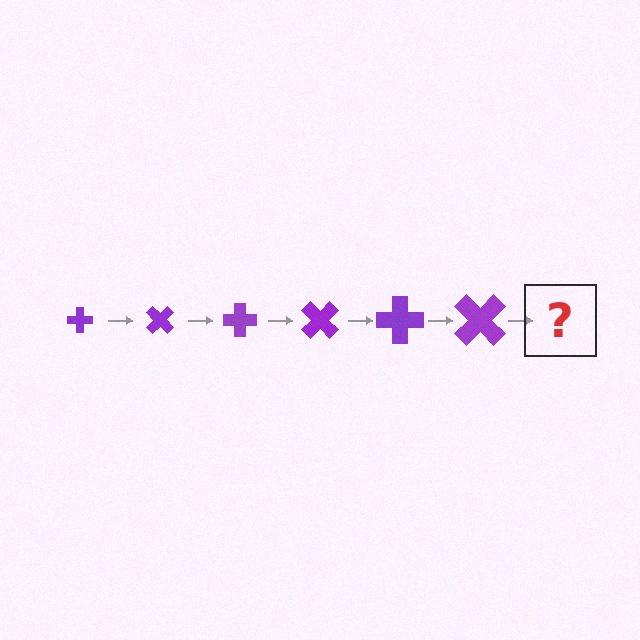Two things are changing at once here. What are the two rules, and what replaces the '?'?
The two rules are that the cross grows larger each step and it rotates 45 degrees each step. The '?' should be a cross, larger than the previous one and rotated 270 degrees from the start.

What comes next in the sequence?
The next element should be a cross, larger than the previous one and rotated 270 degrees from the start.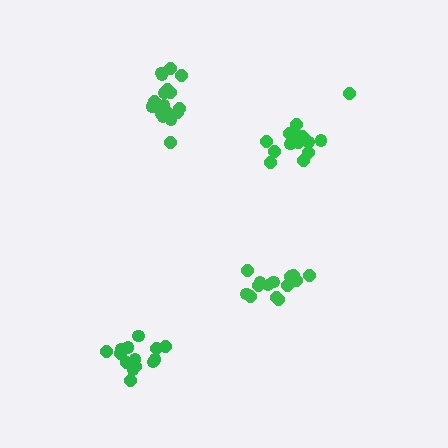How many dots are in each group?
Group 1: 15 dots, Group 2: 14 dots, Group 3: 18 dots, Group 4: 14 dots (61 total).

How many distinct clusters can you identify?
There are 4 distinct clusters.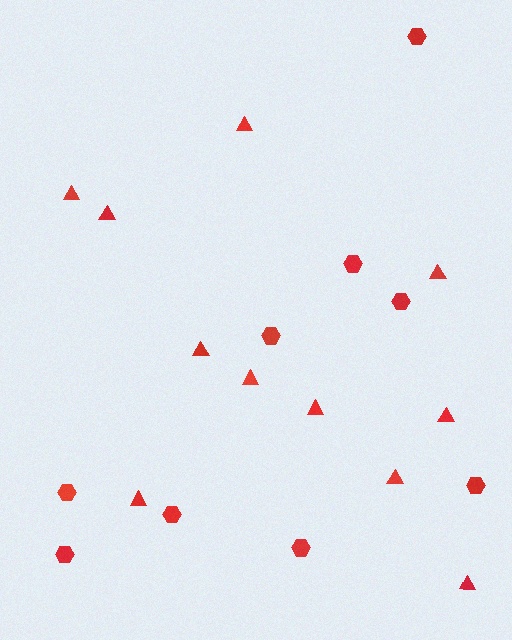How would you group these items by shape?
There are 2 groups: one group of triangles (11) and one group of hexagons (9).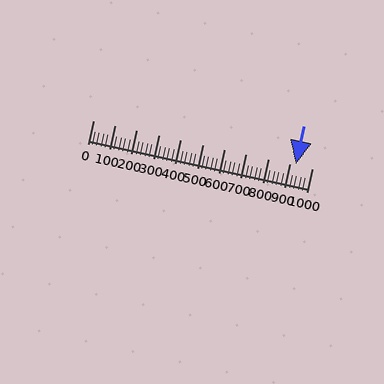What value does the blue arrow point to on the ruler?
The blue arrow points to approximately 927.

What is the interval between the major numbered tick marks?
The major tick marks are spaced 100 units apart.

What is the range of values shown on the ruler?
The ruler shows values from 0 to 1000.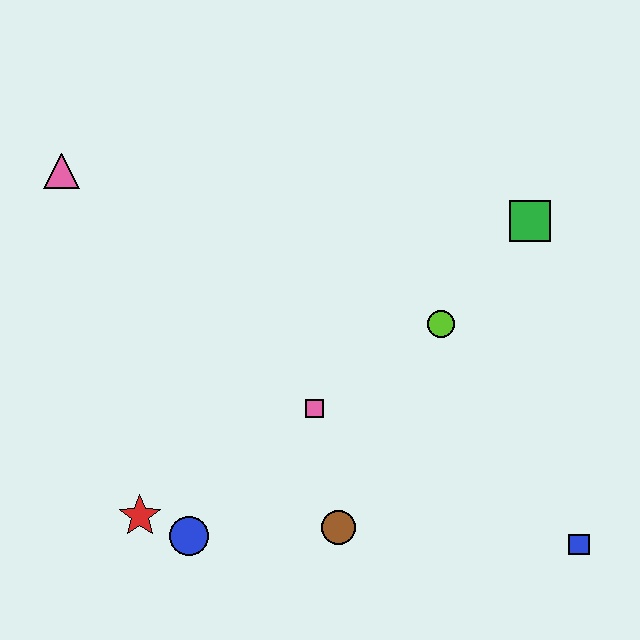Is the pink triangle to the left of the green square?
Yes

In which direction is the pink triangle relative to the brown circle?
The pink triangle is above the brown circle.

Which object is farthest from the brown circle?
The pink triangle is farthest from the brown circle.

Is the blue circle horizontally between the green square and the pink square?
No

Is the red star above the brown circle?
Yes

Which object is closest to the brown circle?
The pink square is closest to the brown circle.